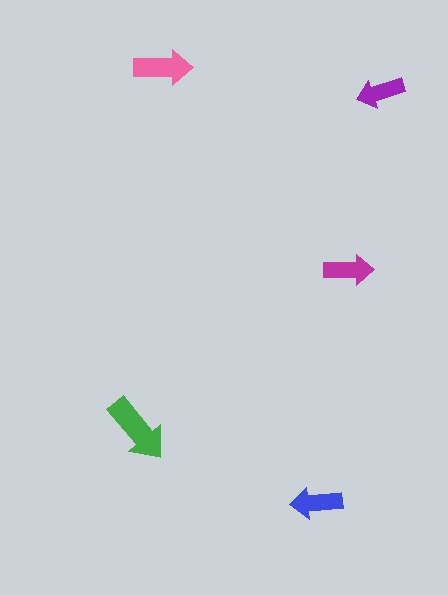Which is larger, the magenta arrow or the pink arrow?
The pink one.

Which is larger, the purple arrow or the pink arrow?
The pink one.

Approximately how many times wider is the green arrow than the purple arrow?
About 1.5 times wider.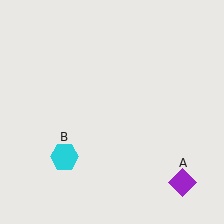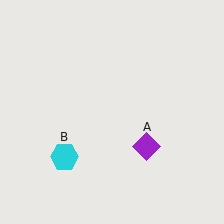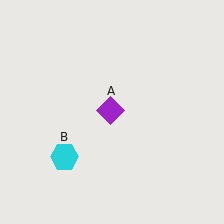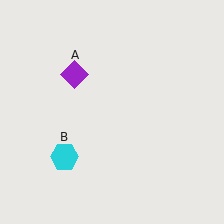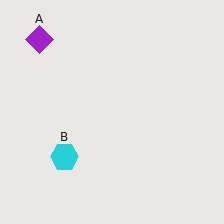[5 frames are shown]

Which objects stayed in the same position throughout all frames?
Cyan hexagon (object B) remained stationary.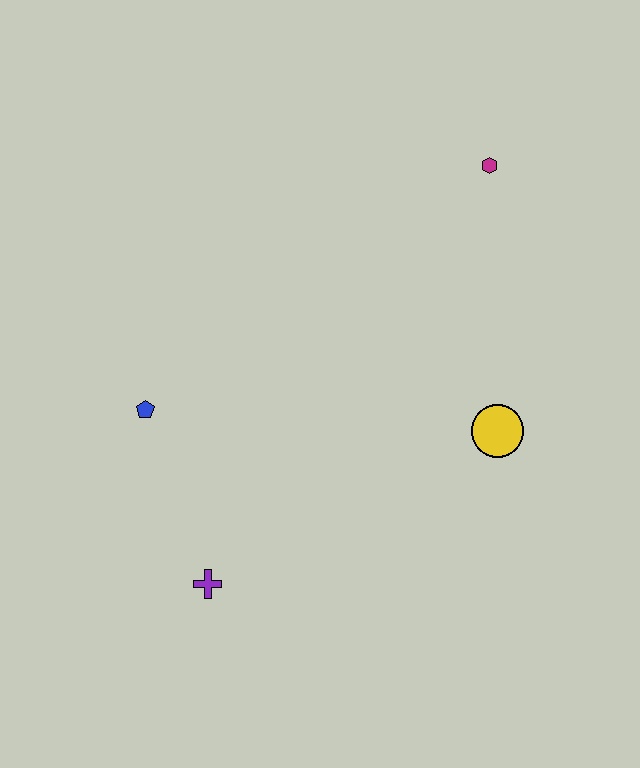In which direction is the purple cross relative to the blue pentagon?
The purple cross is below the blue pentagon.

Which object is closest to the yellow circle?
The magenta hexagon is closest to the yellow circle.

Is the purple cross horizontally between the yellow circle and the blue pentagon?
Yes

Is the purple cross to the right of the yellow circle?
No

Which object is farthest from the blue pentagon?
The magenta hexagon is farthest from the blue pentagon.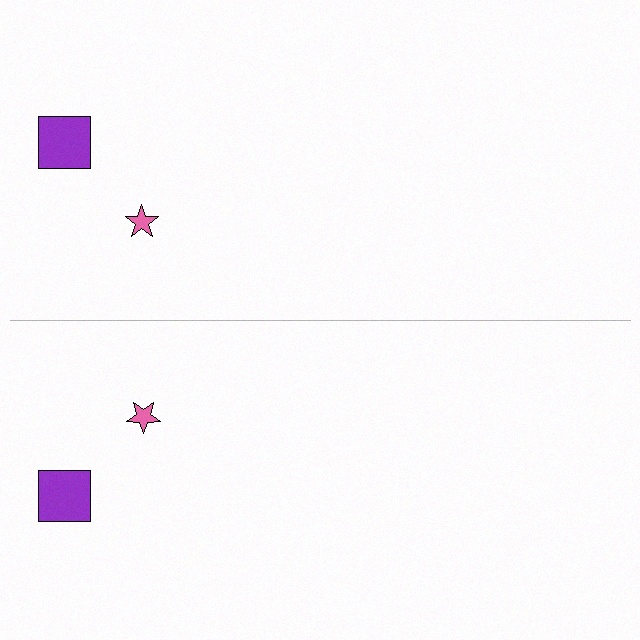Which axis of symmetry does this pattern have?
The pattern has a horizontal axis of symmetry running through the center of the image.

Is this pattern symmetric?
Yes, this pattern has bilateral (reflection) symmetry.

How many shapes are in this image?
There are 4 shapes in this image.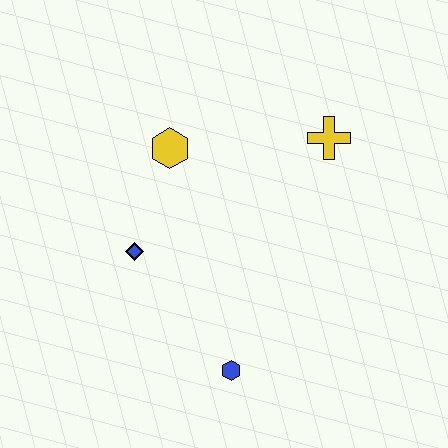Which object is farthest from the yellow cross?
The blue hexagon is farthest from the yellow cross.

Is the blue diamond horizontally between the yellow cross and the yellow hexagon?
No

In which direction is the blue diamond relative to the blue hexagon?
The blue diamond is above the blue hexagon.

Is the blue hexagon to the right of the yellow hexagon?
Yes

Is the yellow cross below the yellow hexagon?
No